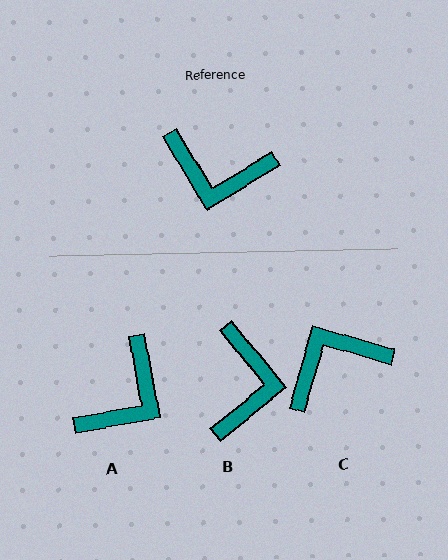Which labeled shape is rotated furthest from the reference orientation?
C, about 138 degrees away.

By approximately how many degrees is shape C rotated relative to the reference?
Approximately 138 degrees clockwise.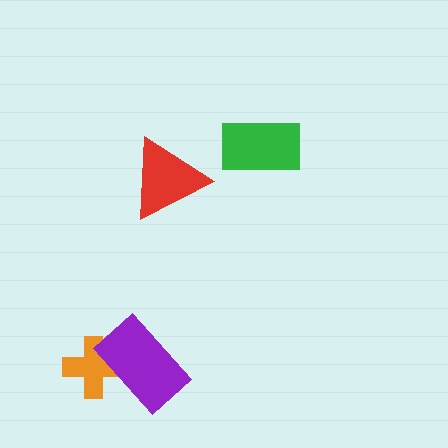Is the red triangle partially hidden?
No, no other shape covers it.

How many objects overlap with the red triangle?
0 objects overlap with the red triangle.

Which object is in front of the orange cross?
The purple rectangle is in front of the orange cross.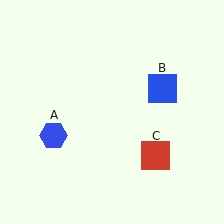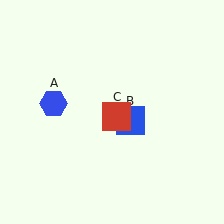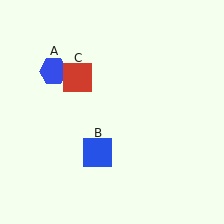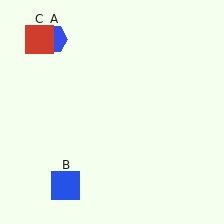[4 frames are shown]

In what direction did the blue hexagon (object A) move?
The blue hexagon (object A) moved up.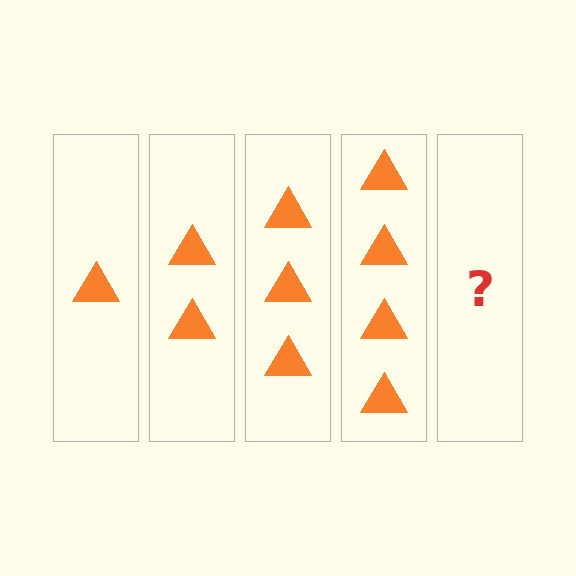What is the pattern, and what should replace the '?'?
The pattern is that each step adds one more triangle. The '?' should be 5 triangles.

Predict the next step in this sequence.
The next step is 5 triangles.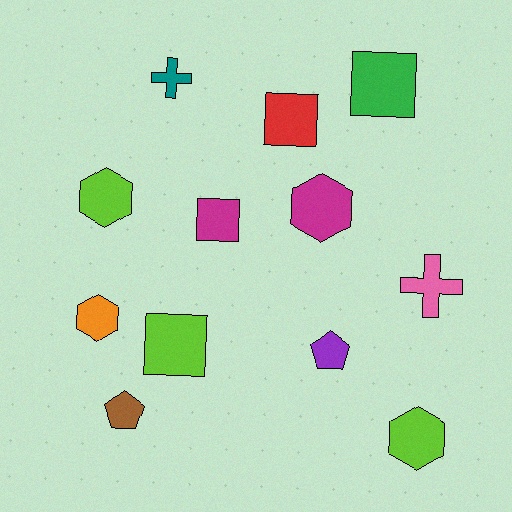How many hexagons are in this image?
There are 4 hexagons.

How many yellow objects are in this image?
There are no yellow objects.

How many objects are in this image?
There are 12 objects.